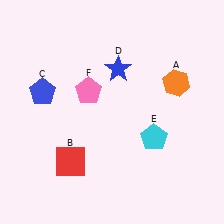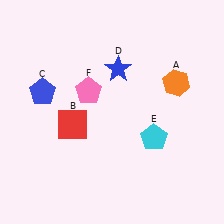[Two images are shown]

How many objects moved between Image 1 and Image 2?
1 object moved between the two images.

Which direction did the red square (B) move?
The red square (B) moved up.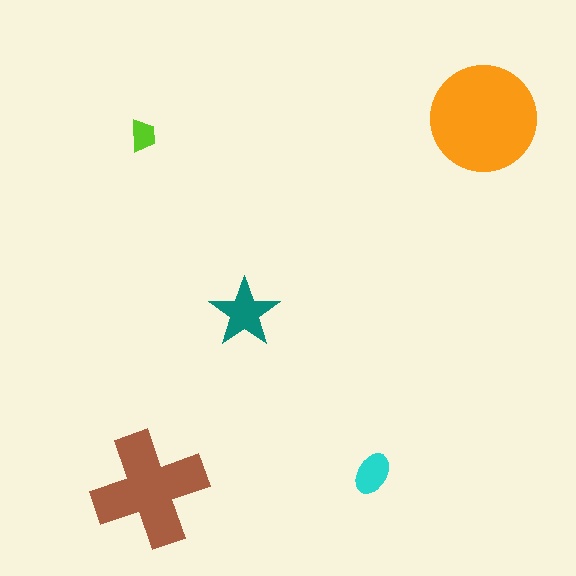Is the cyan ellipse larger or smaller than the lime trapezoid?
Larger.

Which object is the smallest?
The lime trapezoid.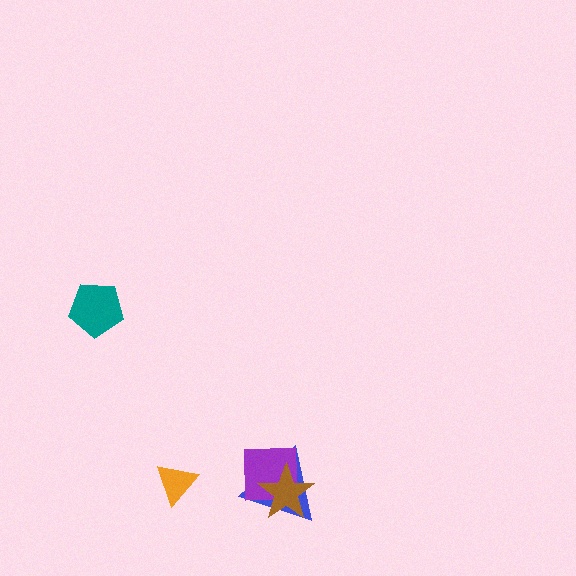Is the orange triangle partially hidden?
No, no other shape covers it.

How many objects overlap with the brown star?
2 objects overlap with the brown star.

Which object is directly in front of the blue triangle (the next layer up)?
The purple square is directly in front of the blue triangle.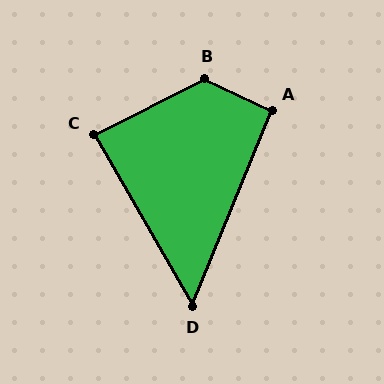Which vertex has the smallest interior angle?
D, at approximately 52 degrees.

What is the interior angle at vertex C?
Approximately 87 degrees (approximately right).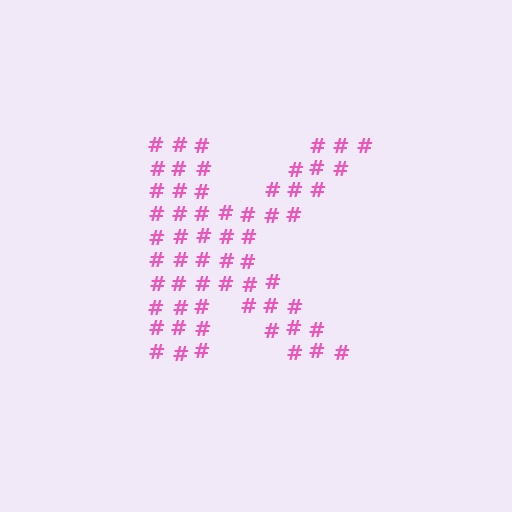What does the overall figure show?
The overall figure shows the letter K.